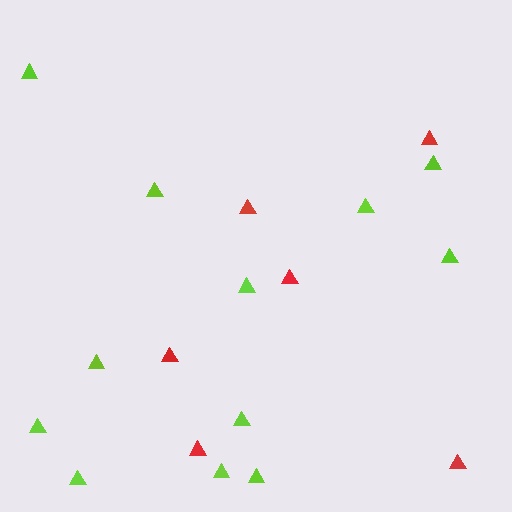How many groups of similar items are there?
There are 2 groups: one group of red triangles (6) and one group of lime triangles (12).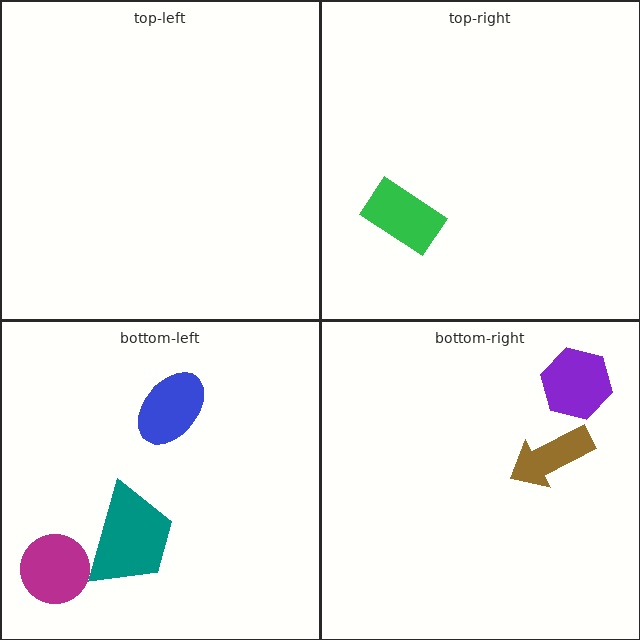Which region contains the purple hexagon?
The bottom-right region.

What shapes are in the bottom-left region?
The blue ellipse, the teal trapezoid, the magenta circle.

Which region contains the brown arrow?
The bottom-right region.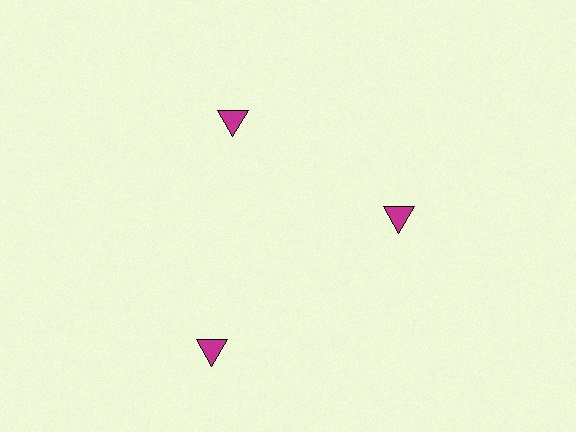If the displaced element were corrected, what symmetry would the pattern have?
It would have 3-fold rotational symmetry — the pattern would map onto itself every 120 degrees.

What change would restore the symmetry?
The symmetry would be restored by moving it inward, back onto the ring so that all 3 triangles sit at equal angles and equal distance from the center.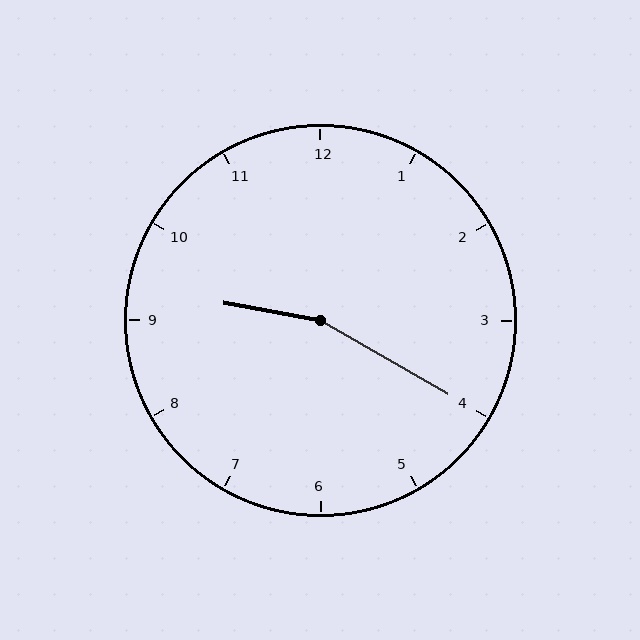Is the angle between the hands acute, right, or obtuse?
It is obtuse.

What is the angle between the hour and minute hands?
Approximately 160 degrees.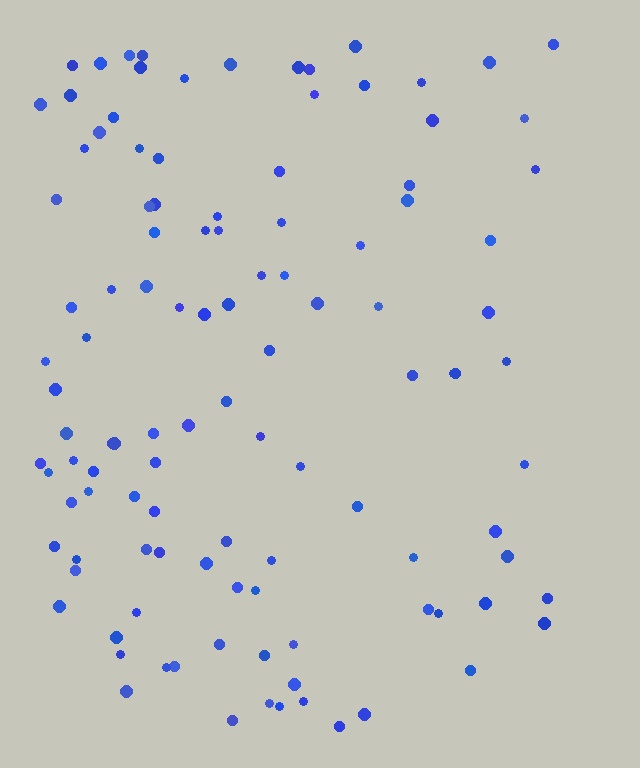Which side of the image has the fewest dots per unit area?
The right.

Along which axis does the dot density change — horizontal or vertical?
Horizontal.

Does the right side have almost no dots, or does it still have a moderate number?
Still a moderate number, just noticeably fewer than the left.